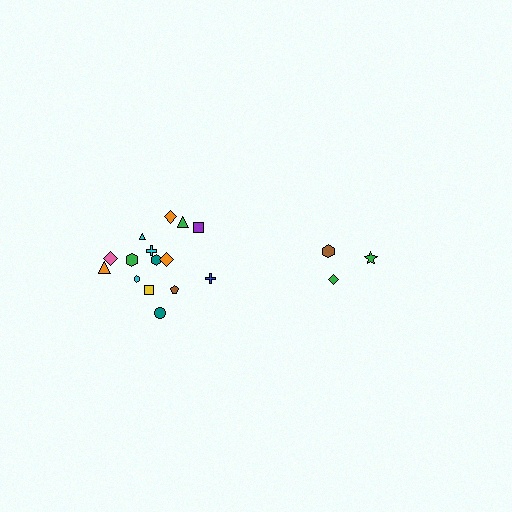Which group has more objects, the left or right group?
The left group.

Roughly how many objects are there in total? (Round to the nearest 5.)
Roughly 20 objects in total.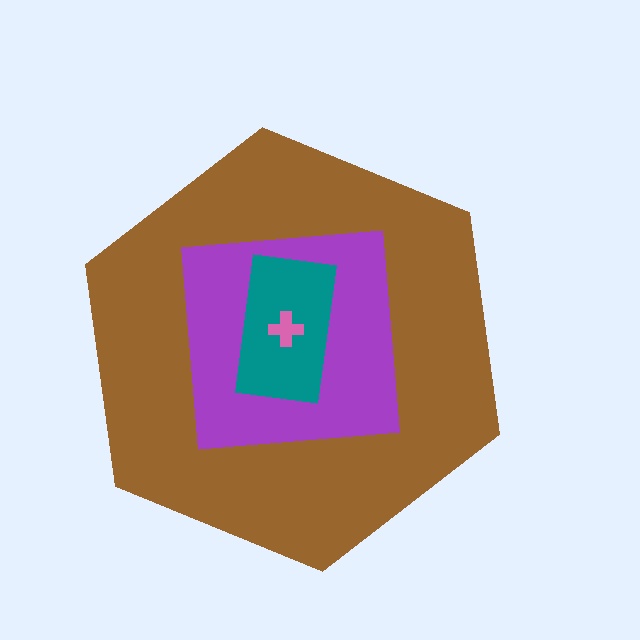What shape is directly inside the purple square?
The teal rectangle.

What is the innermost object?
The pink cross.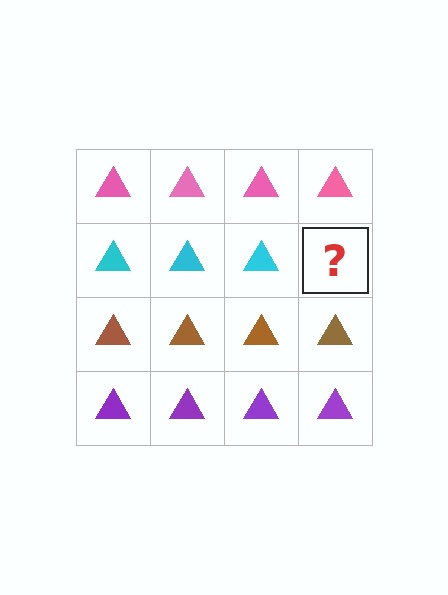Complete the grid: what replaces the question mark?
The question mark should be replaced with a cyan triangle.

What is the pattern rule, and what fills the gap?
The rule is that each row has a consistent color. The gap should be filled with a cyan triangle.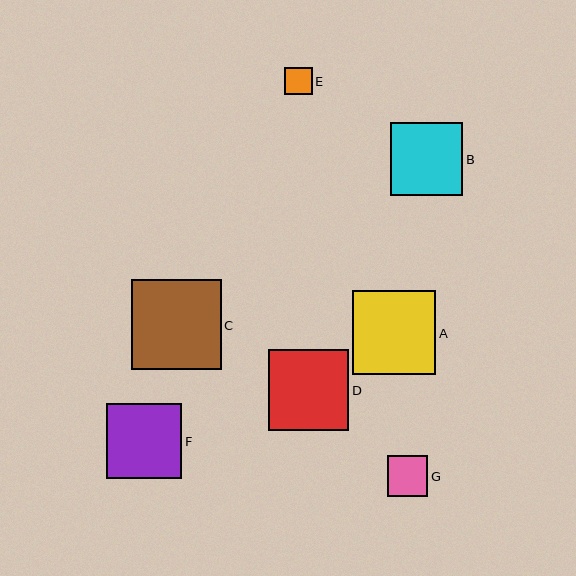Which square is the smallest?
Square E is the smallest with a size of approximately 27 pixels.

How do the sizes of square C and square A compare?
Square C and square A are approximately the same size.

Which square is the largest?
Square C is the largest with a size of approximately 90 pixels.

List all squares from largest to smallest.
From largest to smallest: C, A, D, F, B, G, E.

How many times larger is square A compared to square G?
Square A is approximately 2.1 times the size of square G.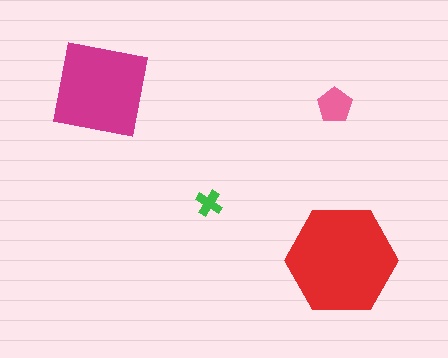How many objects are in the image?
There are 4 objects in the image.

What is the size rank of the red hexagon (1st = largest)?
1st.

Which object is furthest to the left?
The magenta square is leftmost.